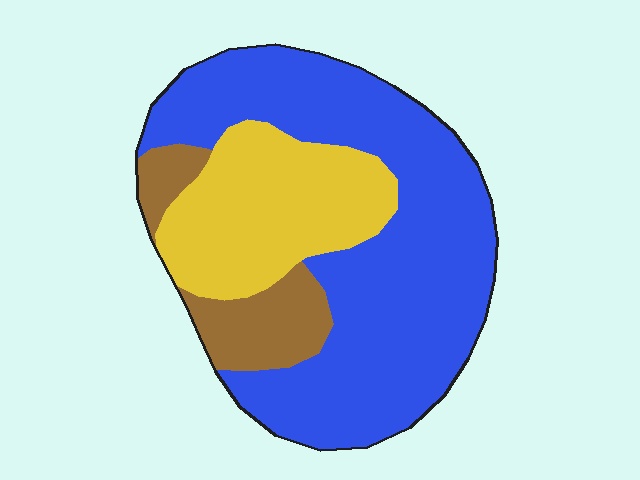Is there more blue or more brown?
Blue.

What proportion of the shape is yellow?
Yellow covers around 25% of the shape.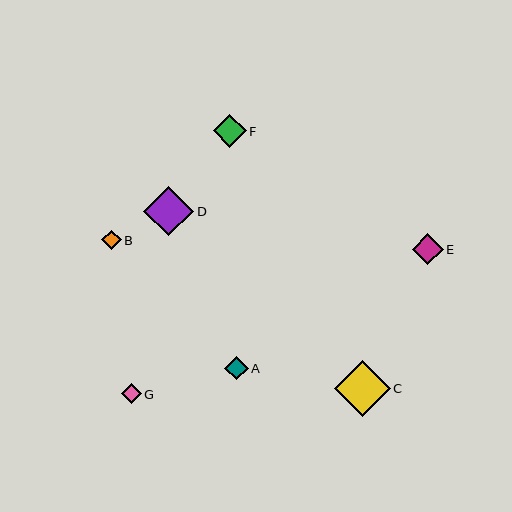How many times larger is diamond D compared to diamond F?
Diamond D is approximately 1.5 times the size of diamond F.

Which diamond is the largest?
Diamond C is the largest with a size of approximately 56 pixels.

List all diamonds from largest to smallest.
From largest to smallest: C, D, F, E, A, G, B.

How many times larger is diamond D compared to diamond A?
Diamond D is approximately 2.1 times the size of diamond A.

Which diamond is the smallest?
Diamond B is the smallest with a size of approximately 19 pixels.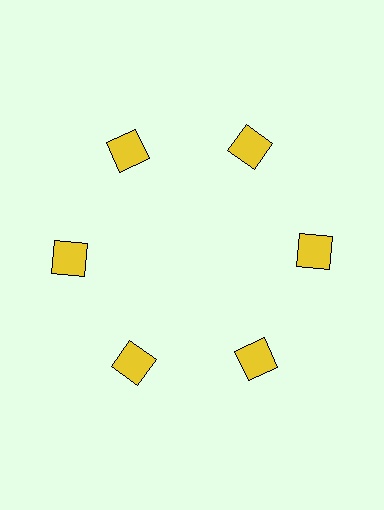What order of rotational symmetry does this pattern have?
This pattern has 6-fold rotational symmetry.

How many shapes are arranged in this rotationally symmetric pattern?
There are 6 shapes, arranged in 6 groups of 1.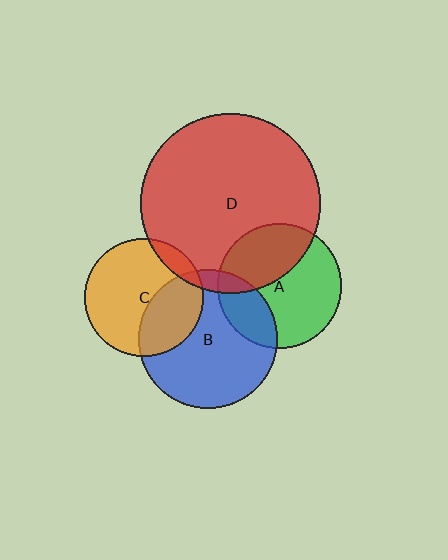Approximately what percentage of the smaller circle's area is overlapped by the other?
Approximately 35%.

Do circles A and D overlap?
Yes.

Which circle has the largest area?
Circle D (red).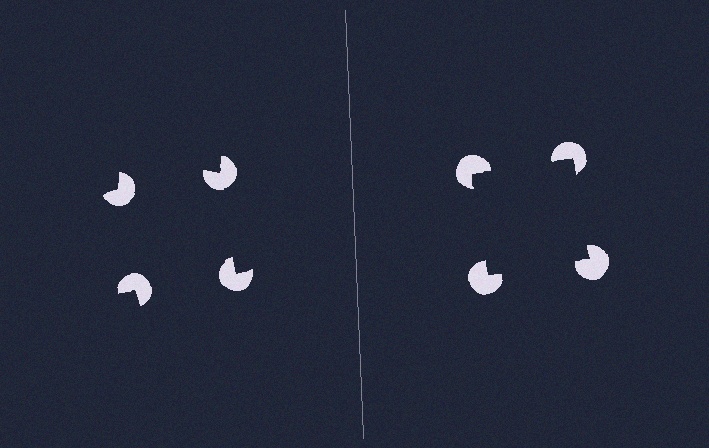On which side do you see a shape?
An illusory square appears on the right side. On the left side the wedge cuts are rotated, so no coherent shape forms.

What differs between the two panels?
The pac-man discs are positioned identically on both sides; only the wedge orientations differ. On the right they align to a square; on the left they are misaligned.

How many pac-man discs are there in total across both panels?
8 — 4 on each side.